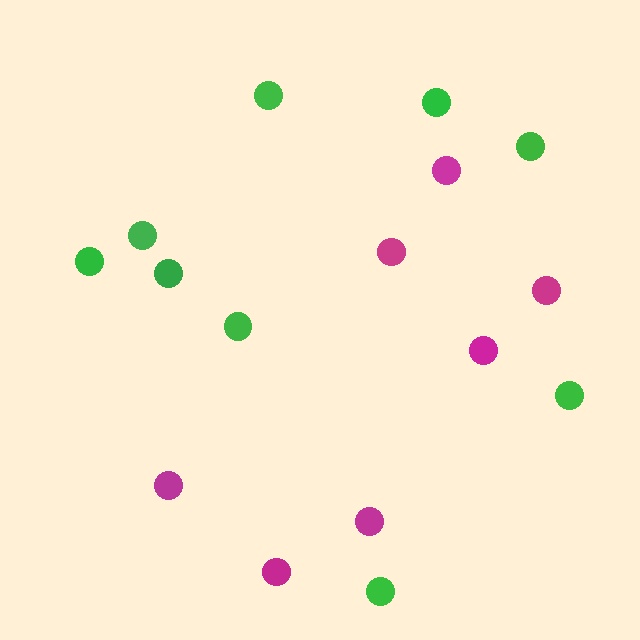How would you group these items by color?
There are 2 groups: one group of green circles (9) and one group of magenta circles (7).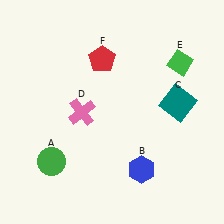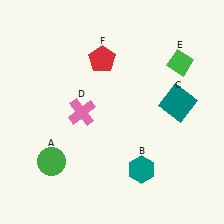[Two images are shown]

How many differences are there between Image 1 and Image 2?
There is 1 difference between the two images.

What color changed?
The hexagon (B) changed from blue in Image 1 to teal in Image 2.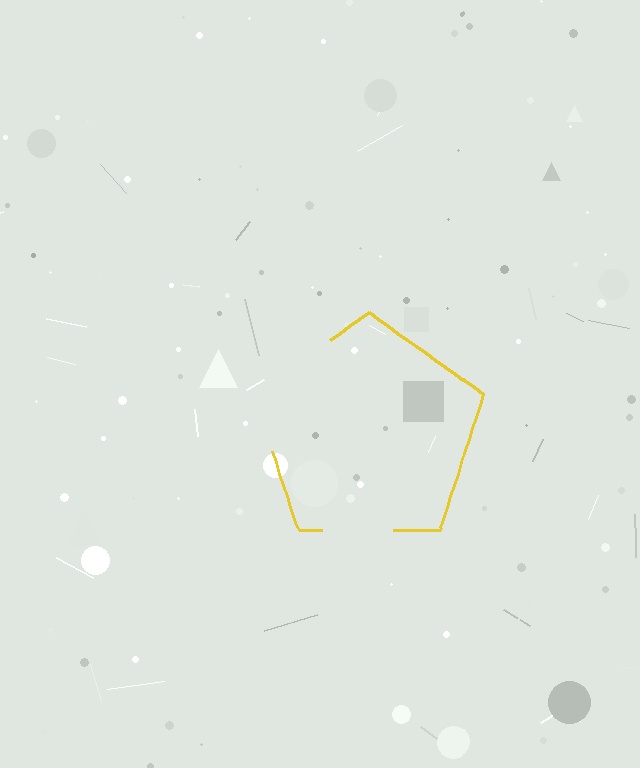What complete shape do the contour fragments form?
The contour fragments form a pentagon.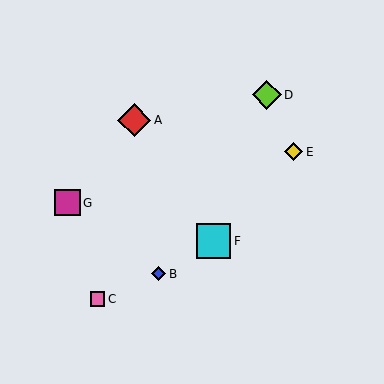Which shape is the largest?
The cyan square (labeled F) is the largest.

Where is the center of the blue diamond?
The center of the blue diamond is at (159, 274).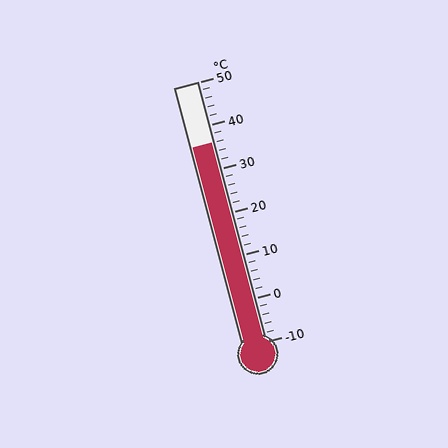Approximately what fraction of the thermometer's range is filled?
The thermometer is filled to approximately 75% of its range.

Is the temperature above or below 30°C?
The temperature is above 30°C.